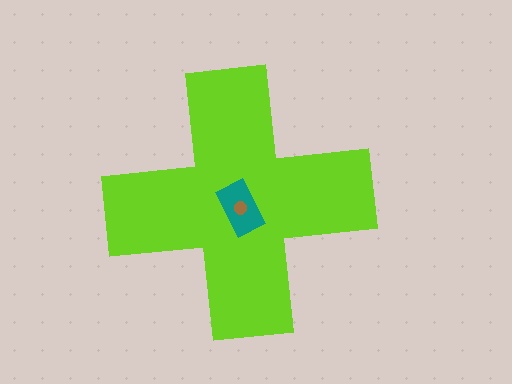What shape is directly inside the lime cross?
The teal rectangle.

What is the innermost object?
The brown circle.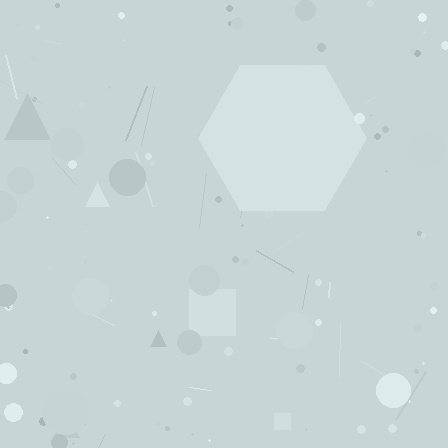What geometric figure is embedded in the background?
A hexagon is embedded in the background.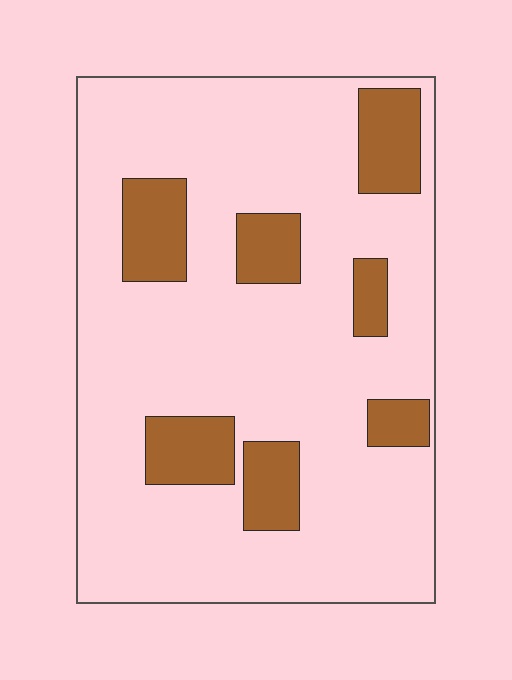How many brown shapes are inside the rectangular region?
7.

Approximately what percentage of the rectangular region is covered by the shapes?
Approximately 20%.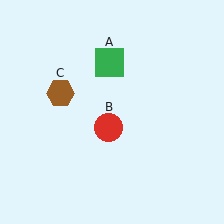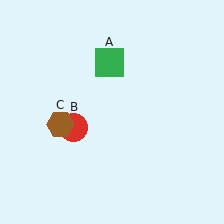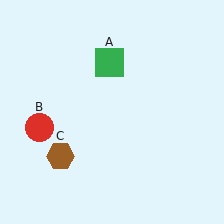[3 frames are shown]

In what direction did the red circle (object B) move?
The red circle (object B) moved left.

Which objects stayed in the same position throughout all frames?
Green square (object A) remained stationary.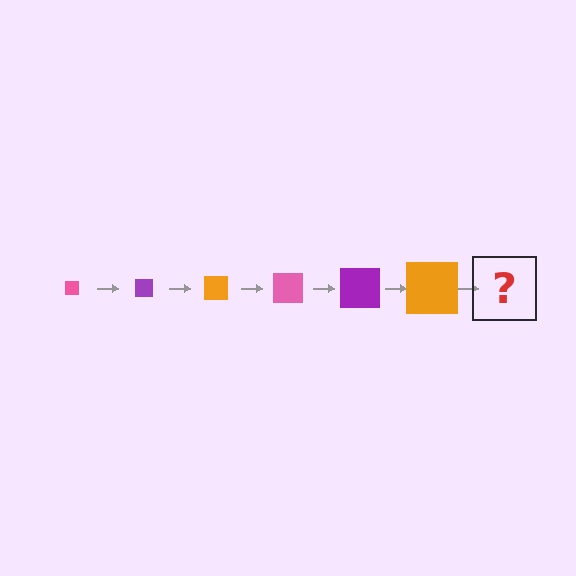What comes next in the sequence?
The next element should be a pink square, larger than the previous one.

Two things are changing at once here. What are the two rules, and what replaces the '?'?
The two rules are that the square grows larger each step and the color cycles through pink, purple, and orange. The '?' should be a pink square, larger than the previous one.